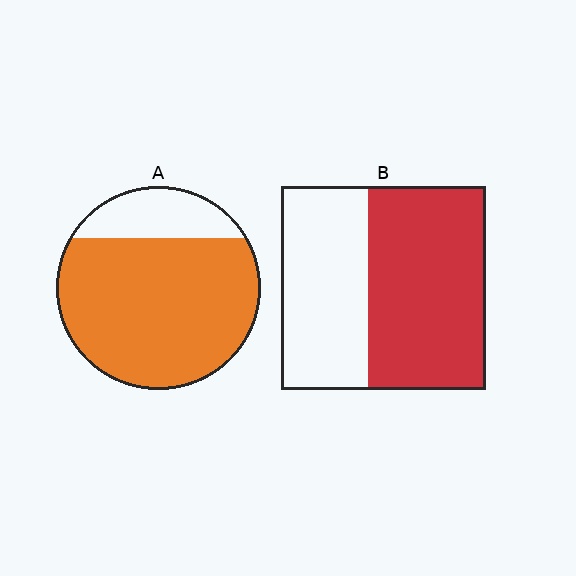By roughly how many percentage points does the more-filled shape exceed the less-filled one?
By roughly 20 percentage points (A over B).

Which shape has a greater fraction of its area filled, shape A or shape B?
Shape A.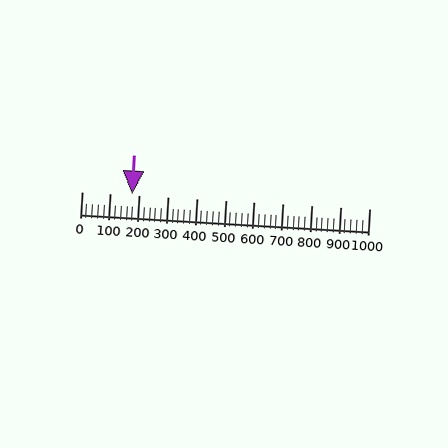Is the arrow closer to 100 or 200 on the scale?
The arrow is closer to 200.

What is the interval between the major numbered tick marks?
The major tick marks are spaced 100 units apart.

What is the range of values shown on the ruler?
The ruler shows values from 0 to 1000.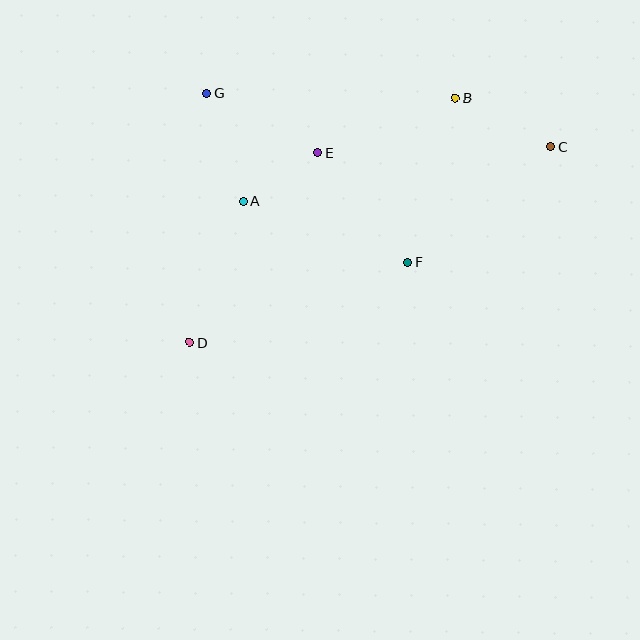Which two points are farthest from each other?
Points C and D are farthest from each other.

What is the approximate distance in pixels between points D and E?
The distance between D and E is approximately 229 pixels.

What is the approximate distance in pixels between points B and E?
The distance between B and E is approximately 148 pixels.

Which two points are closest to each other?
Points A and E are closest to each other.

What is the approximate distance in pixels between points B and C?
The distance between B and C is approximately 107 pixels.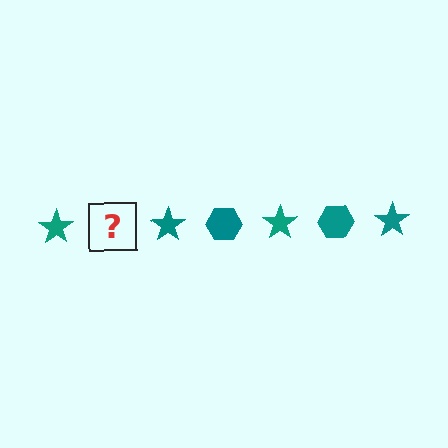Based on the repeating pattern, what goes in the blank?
The blank should be a teal hexagon.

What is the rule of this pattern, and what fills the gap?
The rule is that the pattern cycles through star, hexagon shapes in teal. The gap should be filled with a teal hexagon.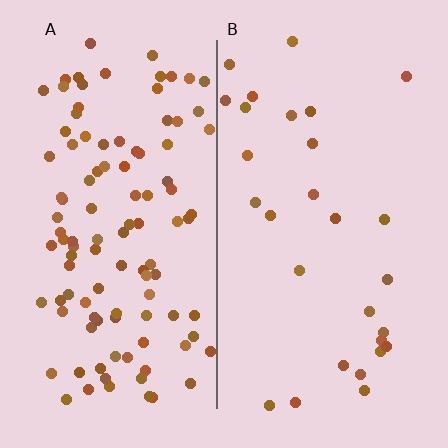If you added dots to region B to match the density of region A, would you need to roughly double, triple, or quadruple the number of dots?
Approximately quadruple.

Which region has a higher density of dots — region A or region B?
A (the left).